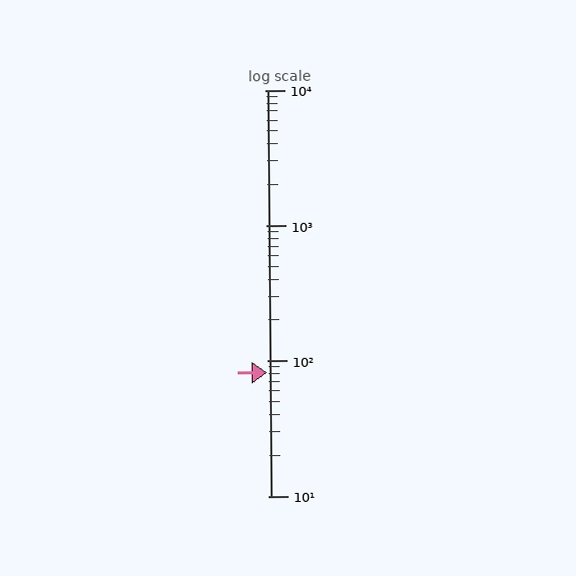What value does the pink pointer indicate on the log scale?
The pointer indicates approximately 82.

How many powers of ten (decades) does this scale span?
The scale spans 3 decades, from 10 to 10000.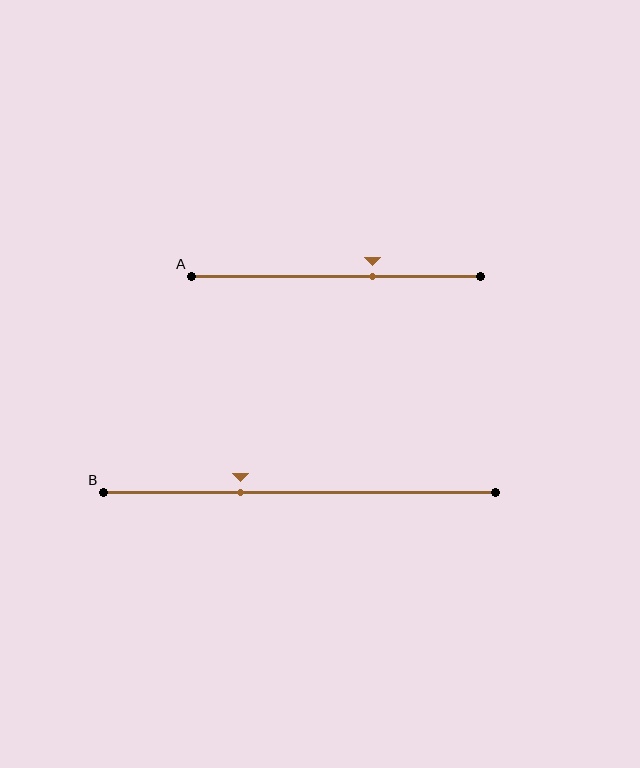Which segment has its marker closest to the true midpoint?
Segment A has its marker closest to the true midpoint.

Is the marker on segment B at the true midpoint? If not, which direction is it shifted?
No, the marker on segment B is shifted to the left by about 15% of the segment length.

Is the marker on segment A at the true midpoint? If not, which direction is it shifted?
No, the marker on segment A is shifted to the right by about 13% of the segment length.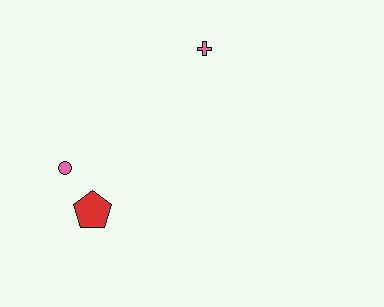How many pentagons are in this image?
There is 1 pentagon.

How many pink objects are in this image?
There are 2 pink objects.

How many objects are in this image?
There are 3 objects.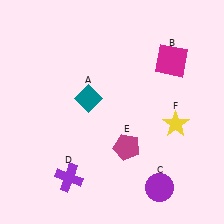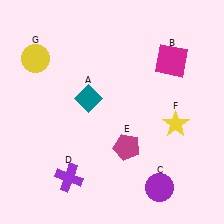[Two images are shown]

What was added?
A yellow circle (G) was added in Image 2.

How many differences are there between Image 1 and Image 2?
There is 1 difference between the two images.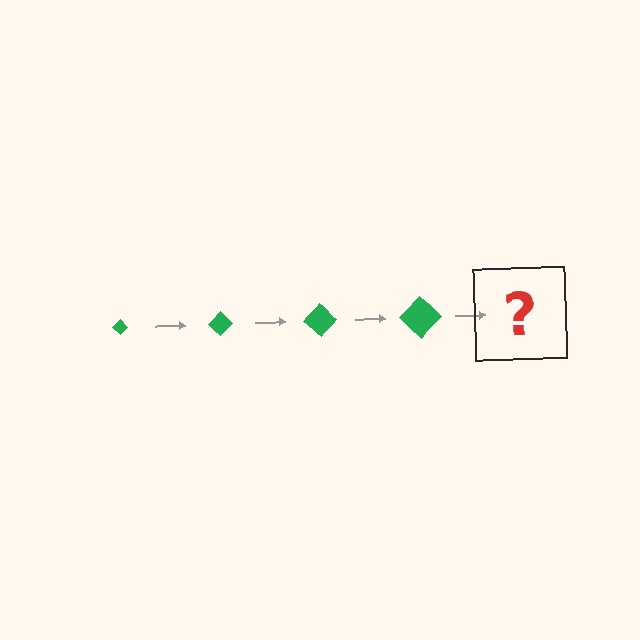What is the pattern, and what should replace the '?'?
The pattern is that the diamond gets progressively larger each step. The '?' should be a green diamond, larger than the previous one.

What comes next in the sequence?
The next element should be a green diamond, larger than the previous one.